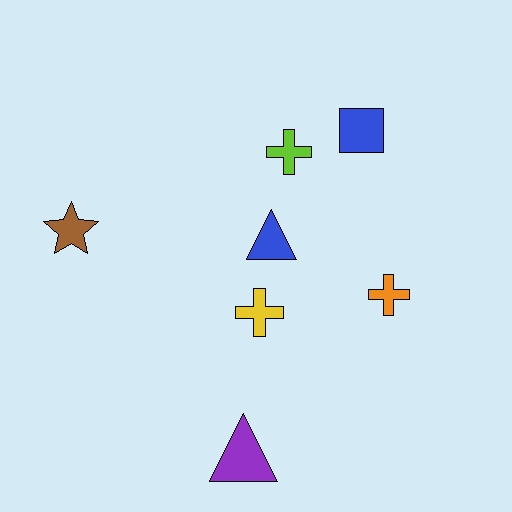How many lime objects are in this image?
There is 1 lime object.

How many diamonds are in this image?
There are no diamonds.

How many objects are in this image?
There are 7 objects.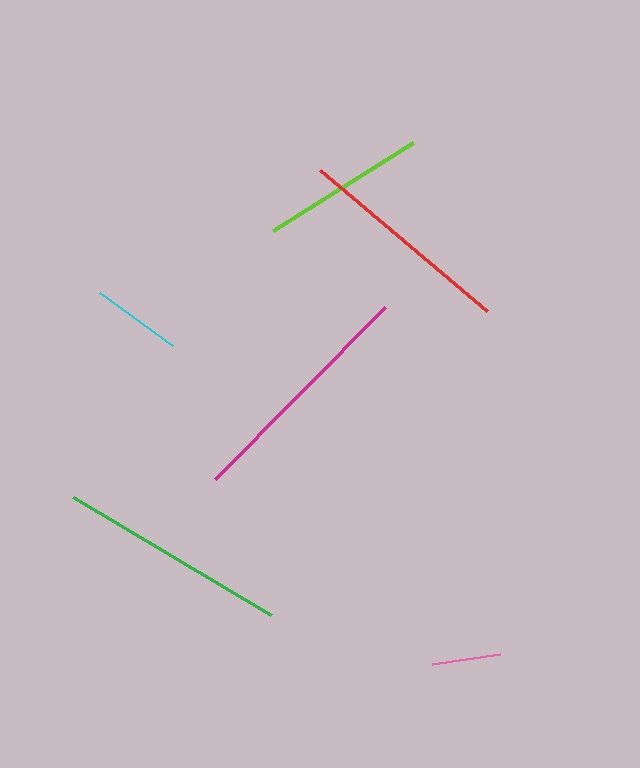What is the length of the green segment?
The green segment is approximately 230 pixels long.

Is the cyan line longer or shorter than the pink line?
The cyan line is longer than the pink line.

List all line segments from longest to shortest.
From longest to shortest: magenta, green, red, lime, cyan, pink.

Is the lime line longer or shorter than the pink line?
The lime line is longer than the pink line.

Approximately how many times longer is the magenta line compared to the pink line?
The magenta line is approximately 3.6 times the length of the pink line.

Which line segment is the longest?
The magenta line is the longest at approximately 242 pixels.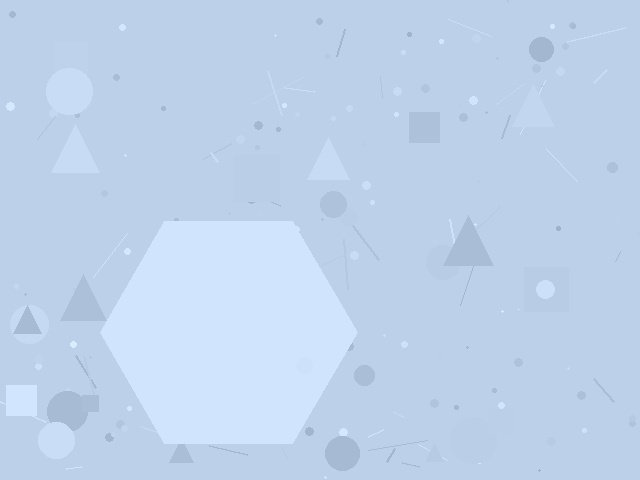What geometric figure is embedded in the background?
A hexagon is embedded in the background.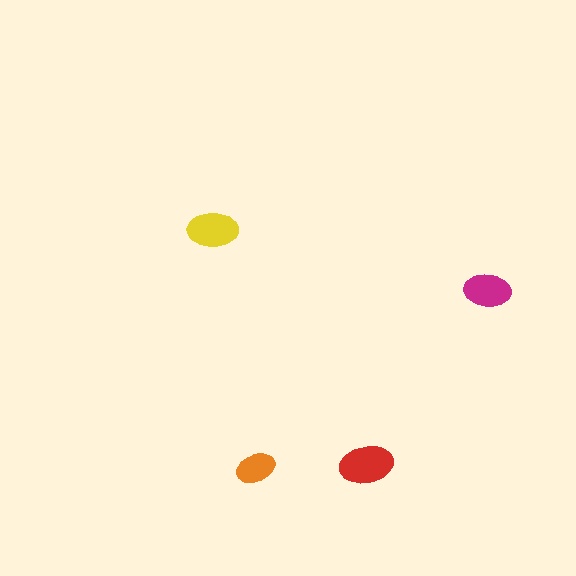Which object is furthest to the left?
The yellow ellipse is leftmost.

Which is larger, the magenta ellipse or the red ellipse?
The red one.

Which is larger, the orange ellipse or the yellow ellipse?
The yellow one.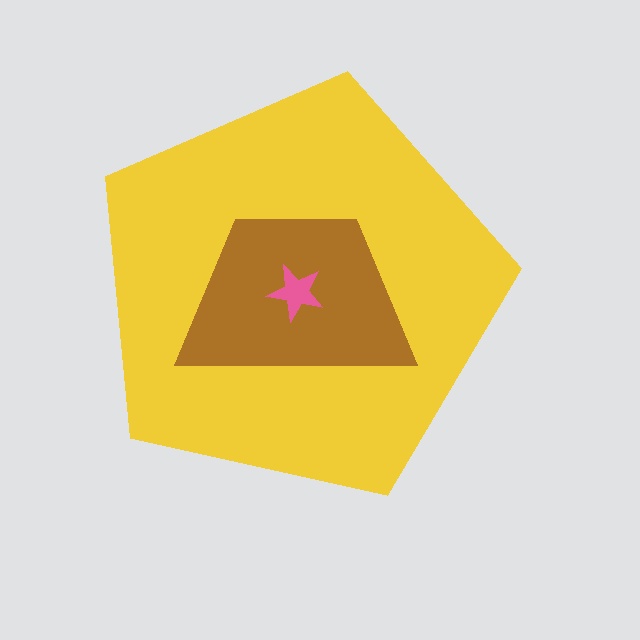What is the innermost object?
The pink star.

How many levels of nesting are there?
3.